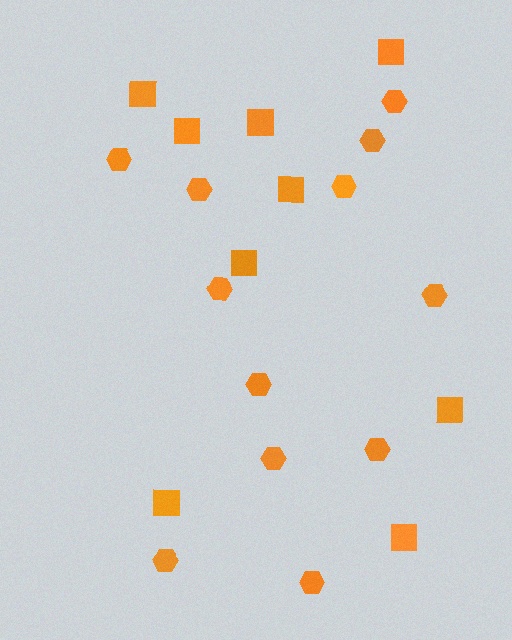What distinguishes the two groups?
There are 2 groups: one group of squares (9) and one group of hexagons (12).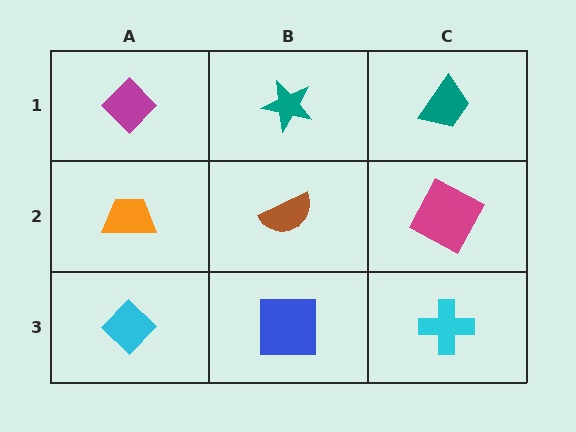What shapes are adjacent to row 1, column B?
A brown semicircle (row 2, column B), a magenta diamond (row 1, column A), a teal trapezoid (row 1, column C).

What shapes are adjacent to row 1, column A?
An orange trapezoid (row 2, column A), a teal star (row 1, column B).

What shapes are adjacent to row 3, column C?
A magenta square (row 2, column C), a blue square (row 3, column B).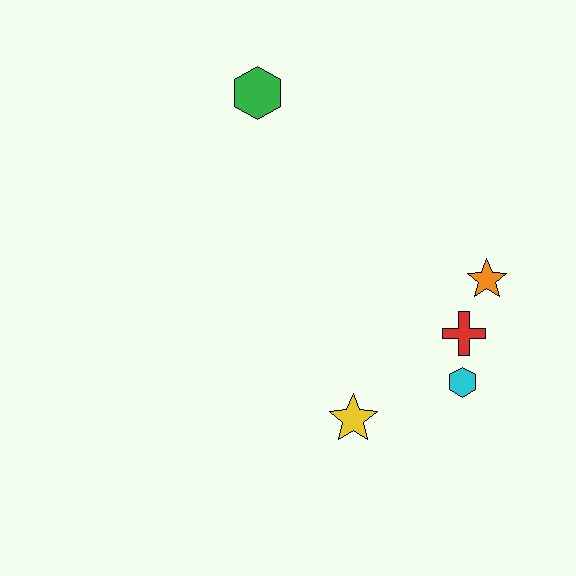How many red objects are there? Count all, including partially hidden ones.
There is 1 red object.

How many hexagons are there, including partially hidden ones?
There are 2 hexagons.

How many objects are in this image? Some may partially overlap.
There are 5 objects.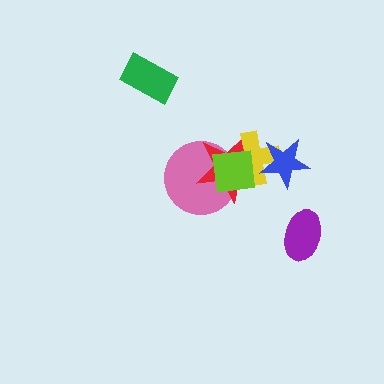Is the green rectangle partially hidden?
No, no other shape covers it.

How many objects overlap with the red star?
4 objects overlap with the red star.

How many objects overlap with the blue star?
2 objects overlap with the blue star.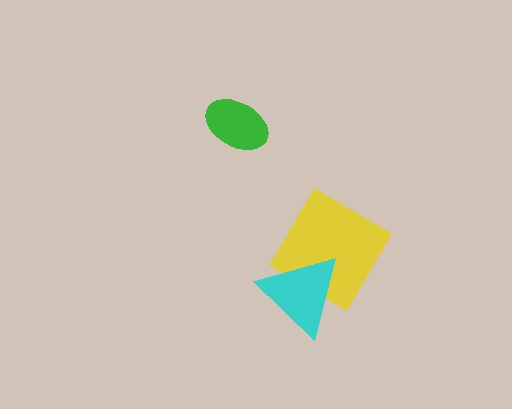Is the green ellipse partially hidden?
No, no other shape covers it.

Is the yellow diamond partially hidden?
Yes, it is partially covered by another shape.